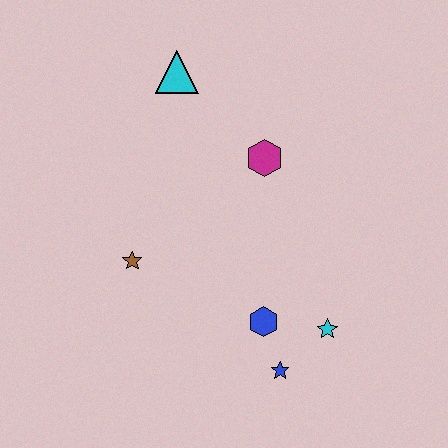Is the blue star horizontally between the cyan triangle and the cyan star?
Yes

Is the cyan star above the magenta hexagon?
No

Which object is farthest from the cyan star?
The cyan triangle is farthest from the cyan star.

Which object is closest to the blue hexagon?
The blue star is closest to the blue hexagon.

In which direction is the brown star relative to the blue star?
The brown star is to the left of the blue star.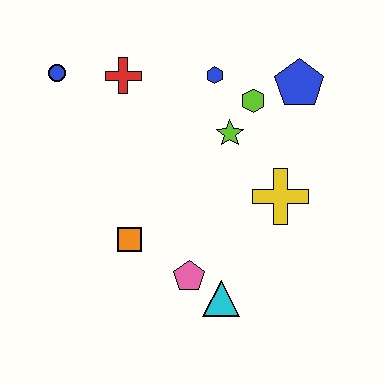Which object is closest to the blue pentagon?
The lime hexagon is closest to the blue pentagon.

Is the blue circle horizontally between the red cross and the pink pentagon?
No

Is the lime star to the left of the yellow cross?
Yes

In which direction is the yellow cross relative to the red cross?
The yellow cross is to the right of the red cross.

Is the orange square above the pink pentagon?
Yes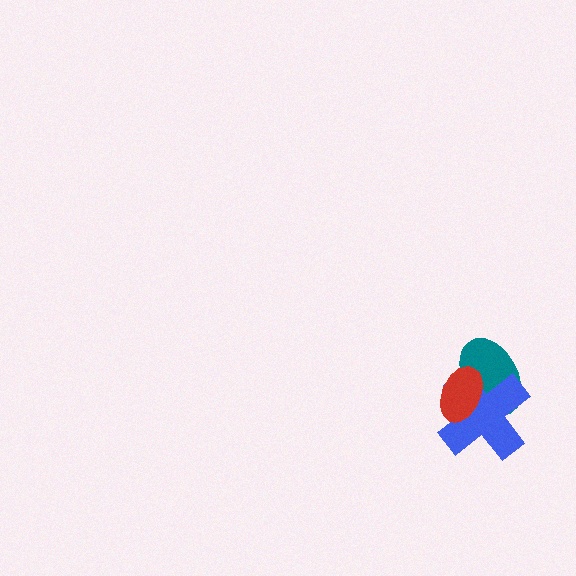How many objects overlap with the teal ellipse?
2 objects overlap with the teal ellipse.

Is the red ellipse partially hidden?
No, no other shape covers it.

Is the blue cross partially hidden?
Yes, it is partially covered by another shape.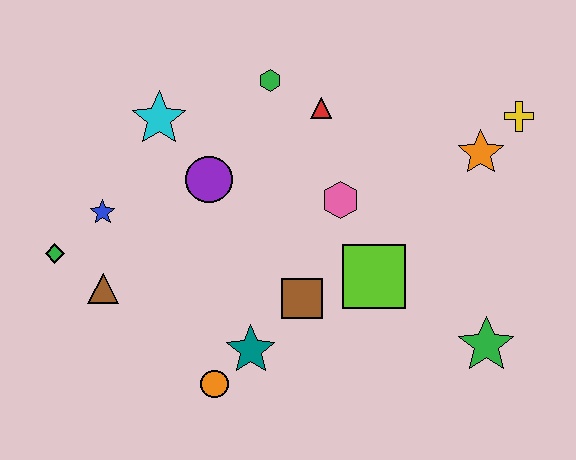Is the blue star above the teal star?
Yes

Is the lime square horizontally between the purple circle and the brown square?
No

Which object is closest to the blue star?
The green diamond is closest to the blue star.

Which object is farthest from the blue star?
The yellow cross is farthest from the blue star.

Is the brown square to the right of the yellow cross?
No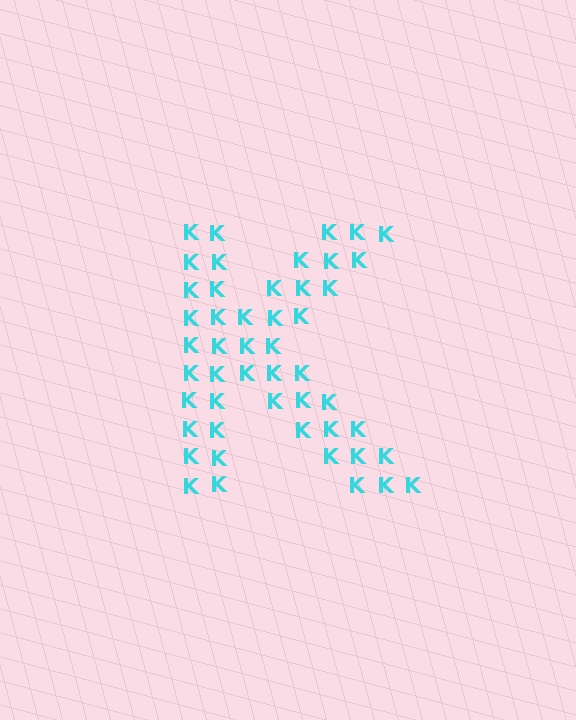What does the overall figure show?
The overall figure shows the letter K.